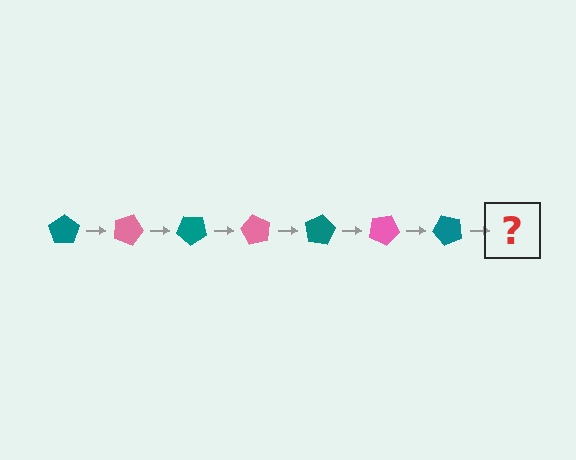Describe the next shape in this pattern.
It should be a pink pentagon, rotated 140 degrees from the start.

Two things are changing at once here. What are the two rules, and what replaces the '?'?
The two rules are that it rotates 20 degrees each step and the color cycles through teal and pink. The '?' should be a pink pentagon, rotated 140 degrees from the start.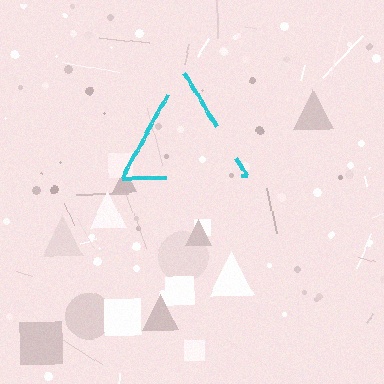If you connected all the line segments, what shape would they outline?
They would outline a triangle.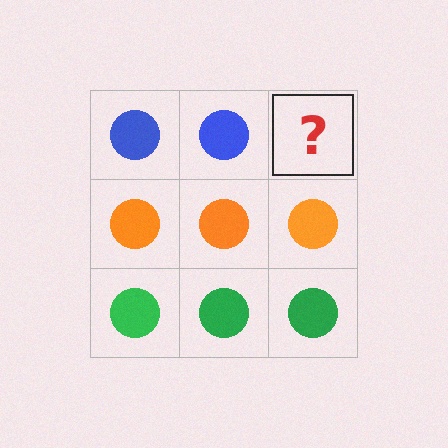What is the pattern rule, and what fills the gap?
The rule is that each row has a consistent color. The gap should be filled with a blue circle.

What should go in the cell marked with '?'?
The missing cell should contain a blue circle.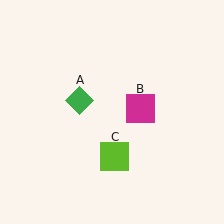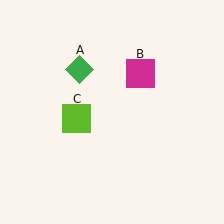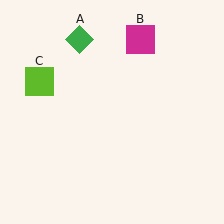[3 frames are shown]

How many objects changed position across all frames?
3 objects changed position: green diamond (object A), magenta square (object B), lime square (object C).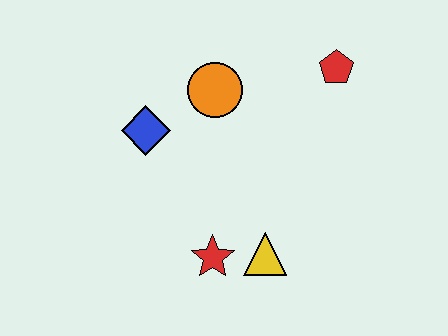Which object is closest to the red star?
The yellow triangle is closest to the red star.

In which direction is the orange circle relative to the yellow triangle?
The orange circle is above the yellow triangle.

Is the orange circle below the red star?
No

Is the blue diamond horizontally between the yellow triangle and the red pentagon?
No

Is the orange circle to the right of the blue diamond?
Yes